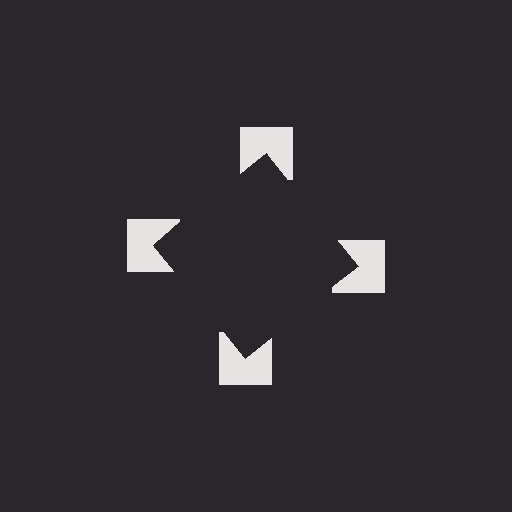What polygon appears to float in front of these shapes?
An illusory square — its edges are inferred from the aligned wedge cuts in the notched squares, not physically drawn.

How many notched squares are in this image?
There are 4 — one at each vertex of the illusory square.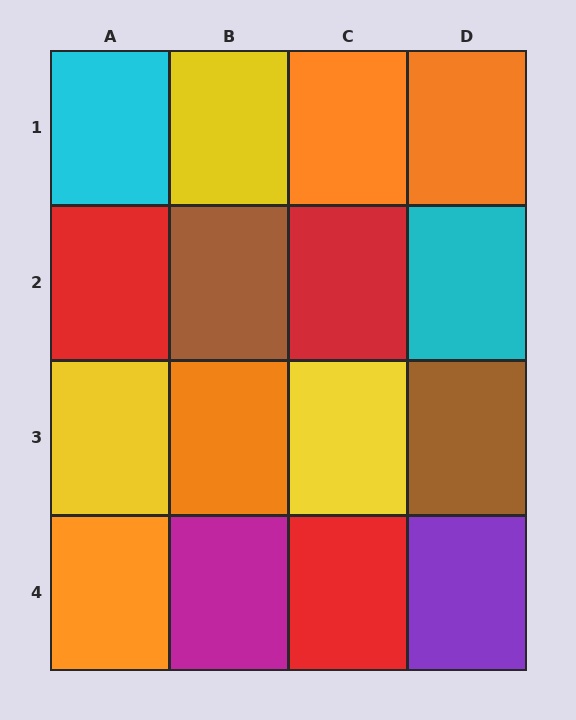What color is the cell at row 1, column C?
Orange.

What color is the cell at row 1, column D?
Orange.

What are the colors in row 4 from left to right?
Orange, magenta, red, purple.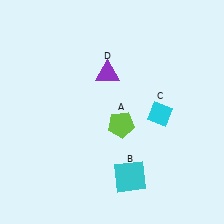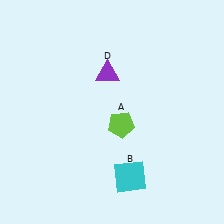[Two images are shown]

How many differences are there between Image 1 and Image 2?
There is 1 difference between the two images.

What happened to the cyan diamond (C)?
The cyan diamond (C) was removed in Image 2. It was in the bottom-right area of Image 1.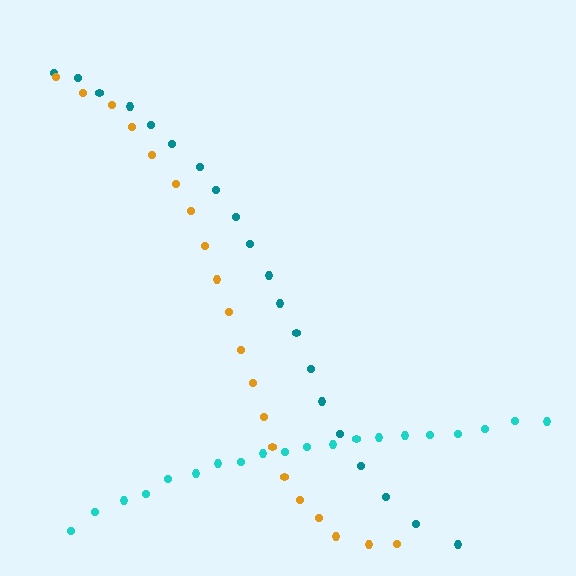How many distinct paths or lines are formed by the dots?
There are 3 distinct paths.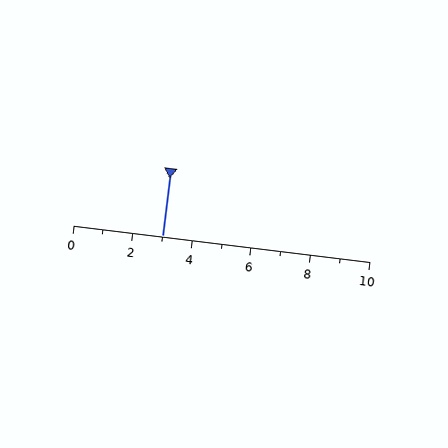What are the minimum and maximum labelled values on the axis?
The axis runs from 0 to 10.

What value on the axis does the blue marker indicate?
The marker indicates approximately 3.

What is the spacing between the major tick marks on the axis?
The major ticks are spaced 2 apart.